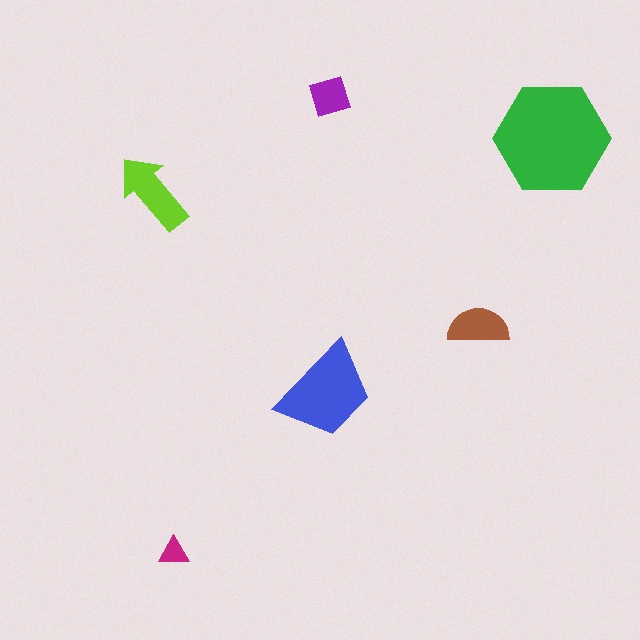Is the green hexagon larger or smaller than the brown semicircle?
Larger.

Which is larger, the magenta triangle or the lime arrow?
The lime arrow.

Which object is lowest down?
The magenta triangle is bottommost.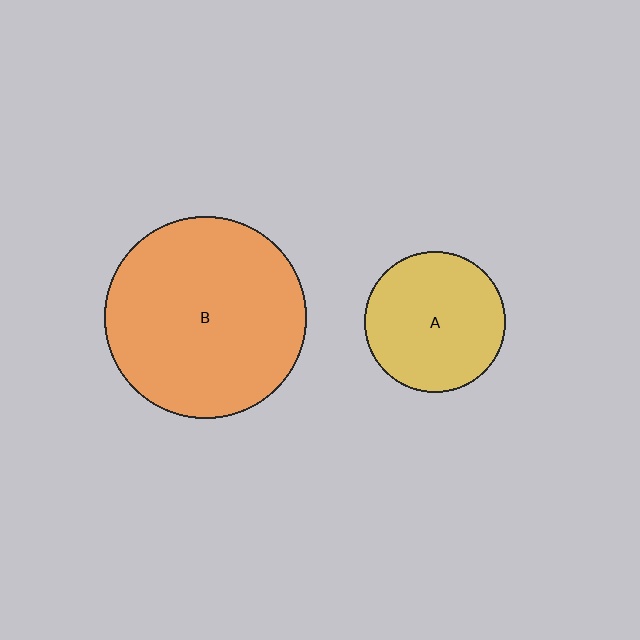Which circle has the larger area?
Circle B (orange).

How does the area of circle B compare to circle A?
Approximately 2.1 times.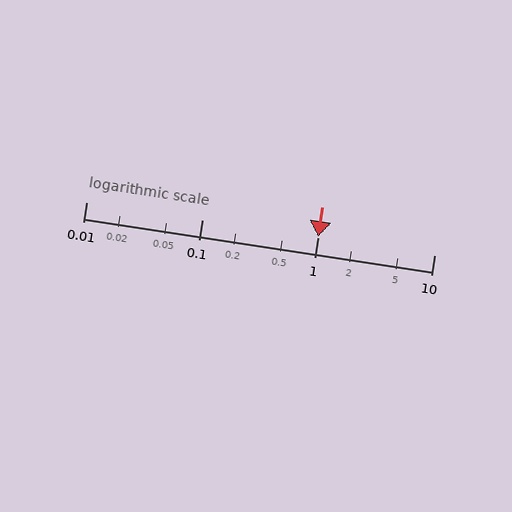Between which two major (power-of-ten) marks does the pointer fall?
The pointer is between 1 and 10.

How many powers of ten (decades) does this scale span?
The scale spans 3 decades, from 0.01 to 10.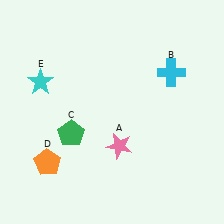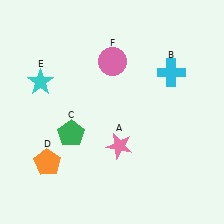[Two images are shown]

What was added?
A pink circle (F) was added in Image 2.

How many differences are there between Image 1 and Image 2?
There is 1 difference between the two images.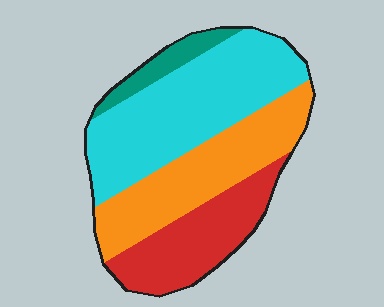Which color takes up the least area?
Teal, at roughly 5%.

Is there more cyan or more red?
Cyan.